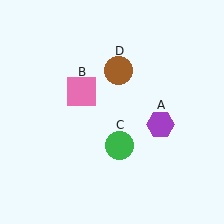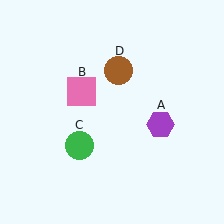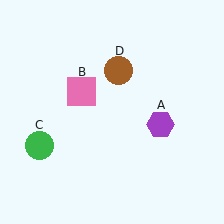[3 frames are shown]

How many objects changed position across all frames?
1 object changed position: green circle (object C).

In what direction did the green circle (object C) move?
The green circle (object C) moved left.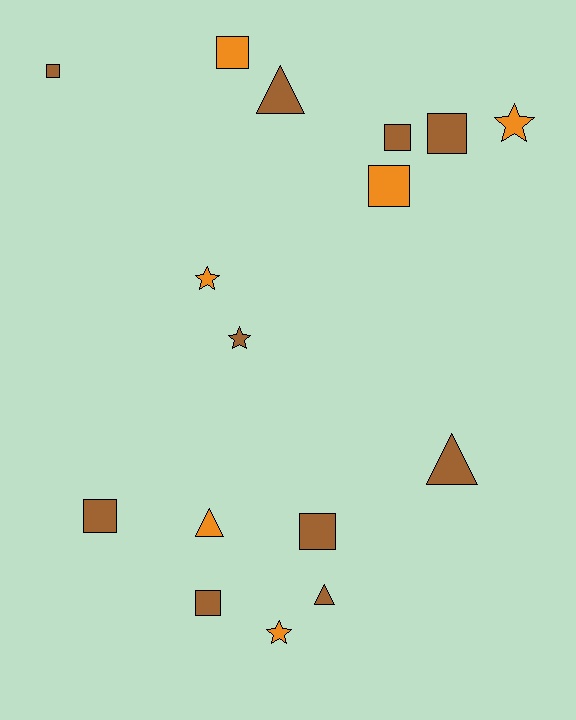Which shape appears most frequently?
Square, with 8 objects.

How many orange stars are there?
There are 3 orange stars.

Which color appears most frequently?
Brown, with 10 objects.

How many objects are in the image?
There are 16 objects.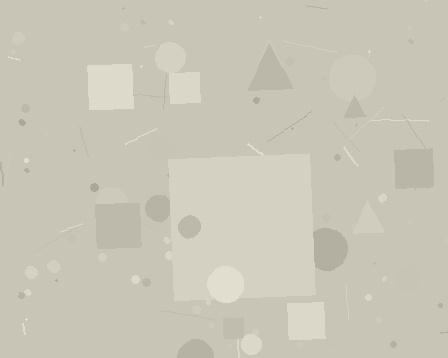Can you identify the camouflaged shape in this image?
The camouflaged shape is a square.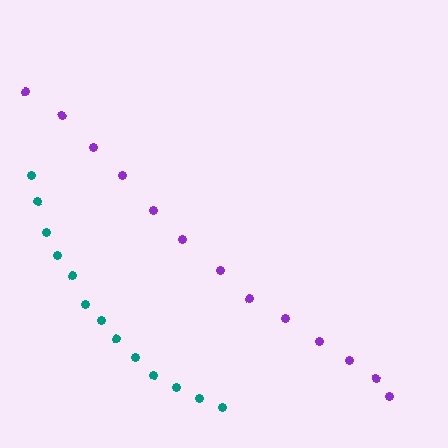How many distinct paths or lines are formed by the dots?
There are 2 distinct paths.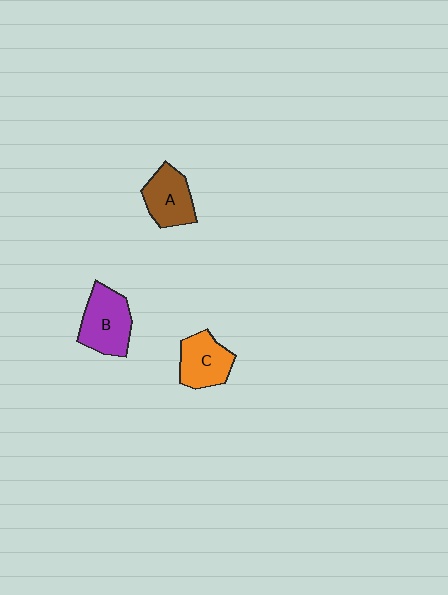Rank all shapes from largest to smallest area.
From largest to smallest: B (purple), C (orange), A (brown).